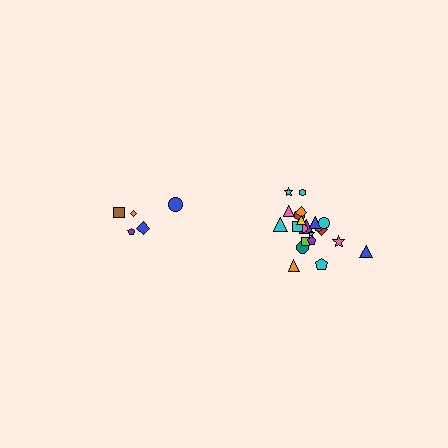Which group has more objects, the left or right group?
The right group.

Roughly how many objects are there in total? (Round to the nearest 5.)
Roughly 25 objects in total.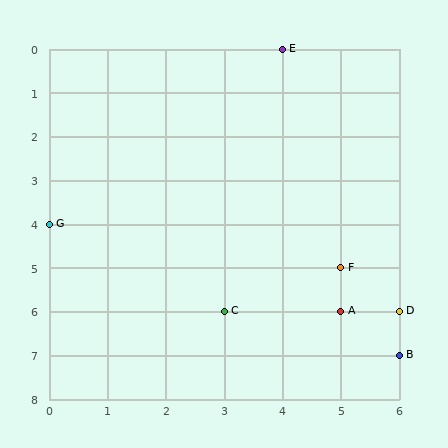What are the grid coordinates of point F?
Point F is at grid coordinates (5, 5).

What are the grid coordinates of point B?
Point B is at grid coordinates (6, 7).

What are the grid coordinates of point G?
Point G is at grid coordinates (0, 4).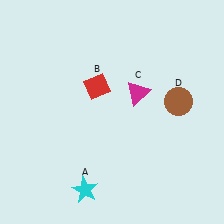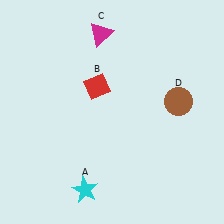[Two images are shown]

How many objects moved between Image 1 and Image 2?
1 object moved between the two images.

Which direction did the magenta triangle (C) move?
The magenta triangle (C) moved up.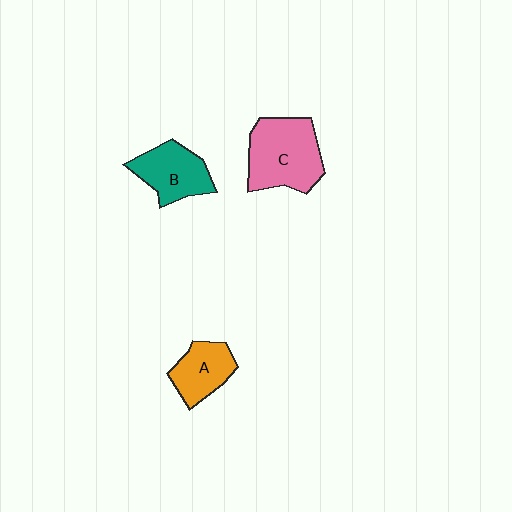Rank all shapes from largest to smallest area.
From largest to smallest: C (pink), B (teal), A (orange).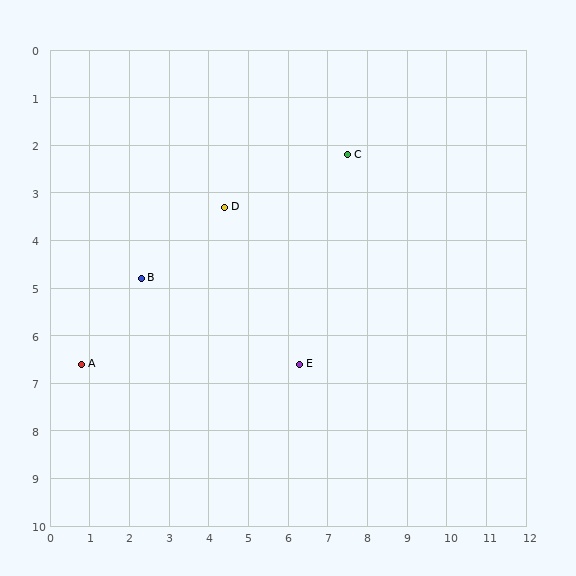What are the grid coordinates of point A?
Point A is at approximately (0.8, 6.6).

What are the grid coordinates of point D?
Point D is at approximately (4.4, 3.3).